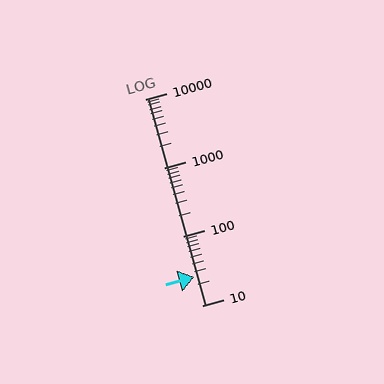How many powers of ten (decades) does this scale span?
The scale spans 3 decades, from 10 to 10000.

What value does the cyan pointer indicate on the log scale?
The pointer indicates approximately 26.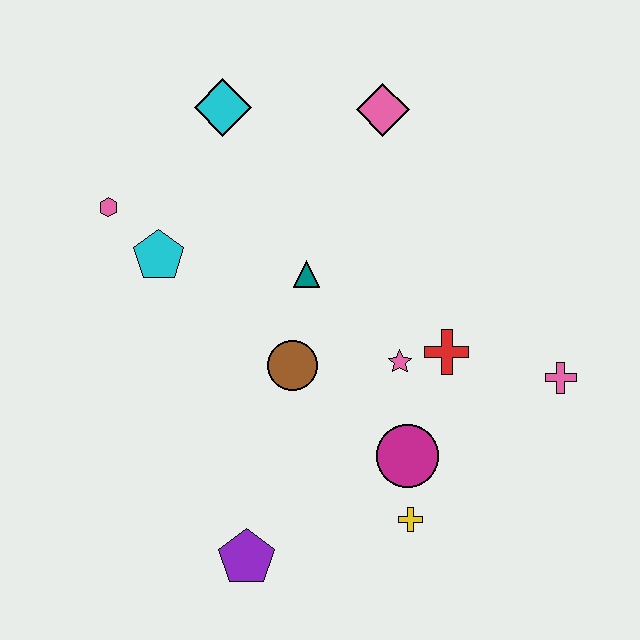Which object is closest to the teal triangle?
The brown circle is closest to the teal triangle.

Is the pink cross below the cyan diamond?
Yes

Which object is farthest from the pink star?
The pink hexagon is farthest from the pink star.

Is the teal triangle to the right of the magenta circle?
No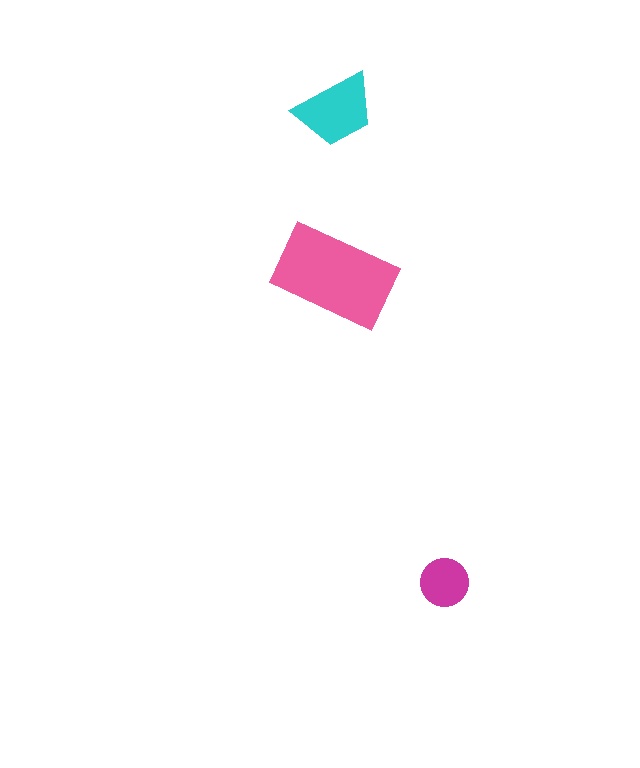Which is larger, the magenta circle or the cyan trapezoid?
The cyan trapezoid.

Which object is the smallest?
The magenta circle.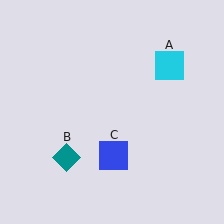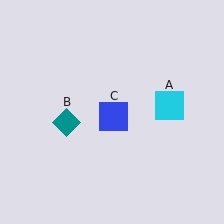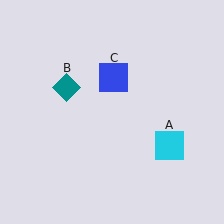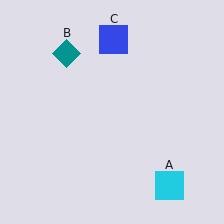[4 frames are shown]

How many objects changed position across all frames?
3 objects changed position: cyan square (object A), teal diamond (object B), blue square (object C).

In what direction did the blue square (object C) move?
The blue square (object C) moved up.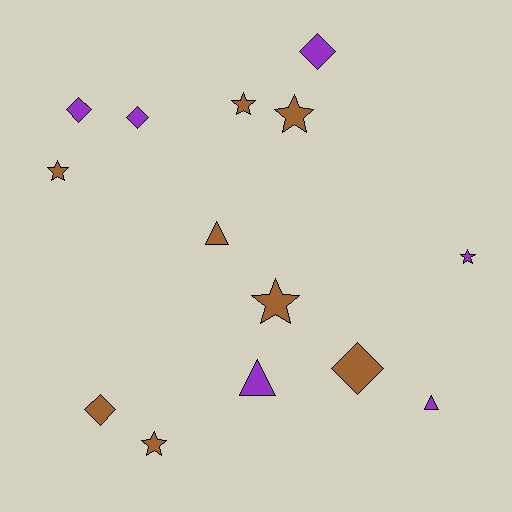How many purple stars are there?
There is 1 purple star.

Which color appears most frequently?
Brown, with 8 objects.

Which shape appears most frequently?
Star, with 6 objects.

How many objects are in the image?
There are 14 objects.